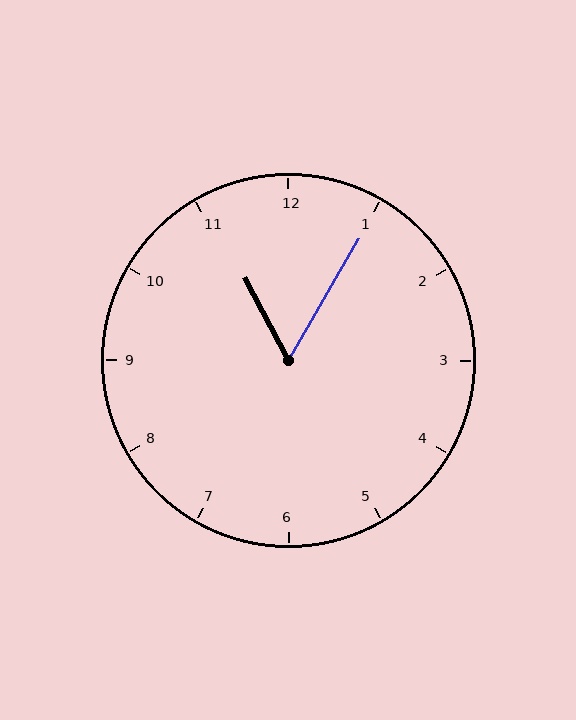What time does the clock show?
11:05.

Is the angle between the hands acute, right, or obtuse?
It is acute.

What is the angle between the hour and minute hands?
Approximately 58 degrees.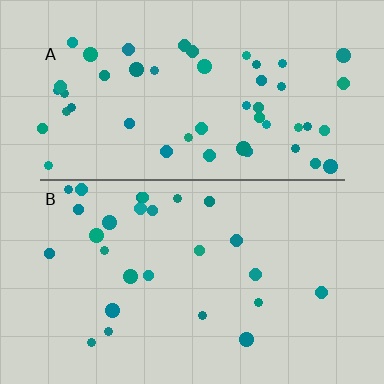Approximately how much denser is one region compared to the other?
Approximately 1.9× — region A over region B.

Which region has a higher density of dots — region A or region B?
A (the top).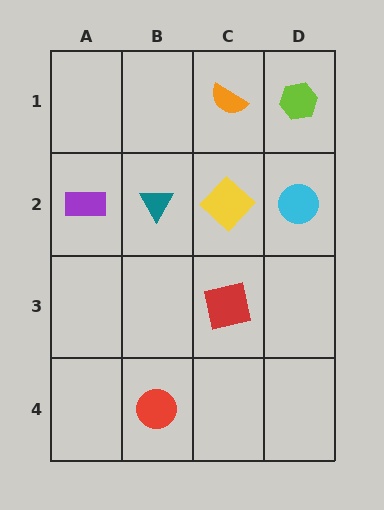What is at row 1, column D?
A lime hexagon.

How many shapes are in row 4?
1 shape.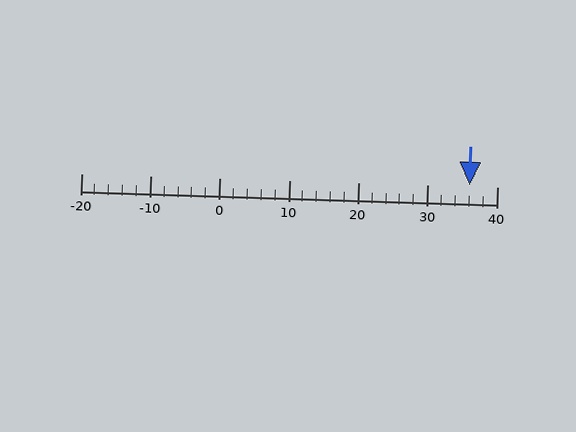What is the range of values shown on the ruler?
The ruler shows values from -20 to 40.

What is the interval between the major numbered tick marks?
The major tick marks are spaced 10 units apart.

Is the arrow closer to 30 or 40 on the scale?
The arrow is closer to 40.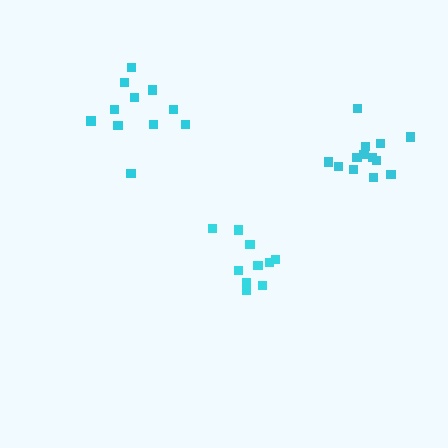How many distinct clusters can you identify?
There are 3 distinct clusters.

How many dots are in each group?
Group 1: 13 dots, Group 2: 11 dots, Group 3: 10 dots (34 total).